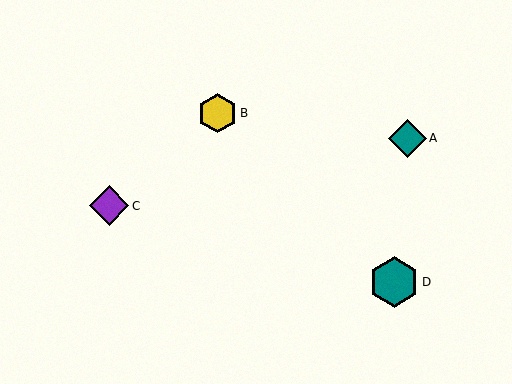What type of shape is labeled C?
Shape C is a purple diamond.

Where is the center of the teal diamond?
The center of the teal diamond is at (407, 138).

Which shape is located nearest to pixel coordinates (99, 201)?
The purple diamond (labeled C) at (109, 206) is nearest to that location.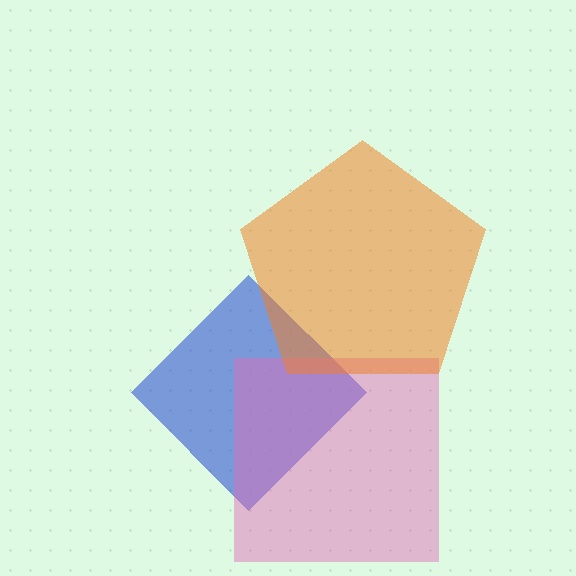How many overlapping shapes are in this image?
There are 3 overlapping shapes in the image.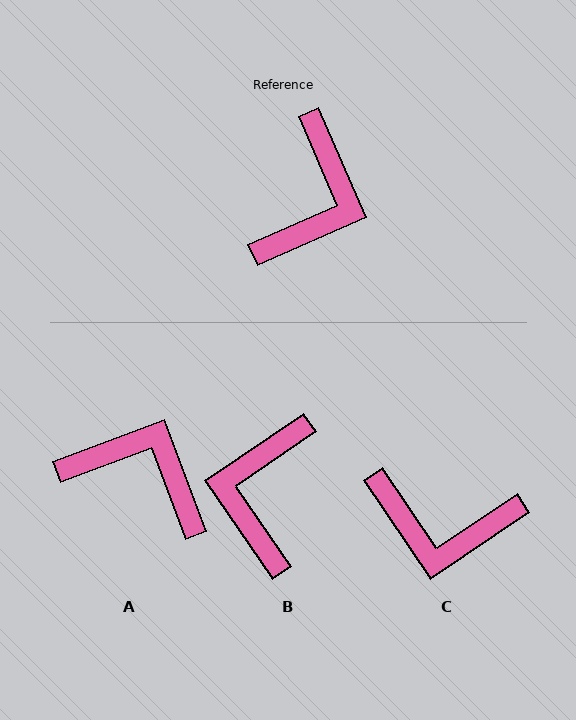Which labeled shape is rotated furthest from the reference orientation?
B, about 169 degrees away.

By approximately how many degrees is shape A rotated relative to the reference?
Approximately 87 degrees counter-clockwise.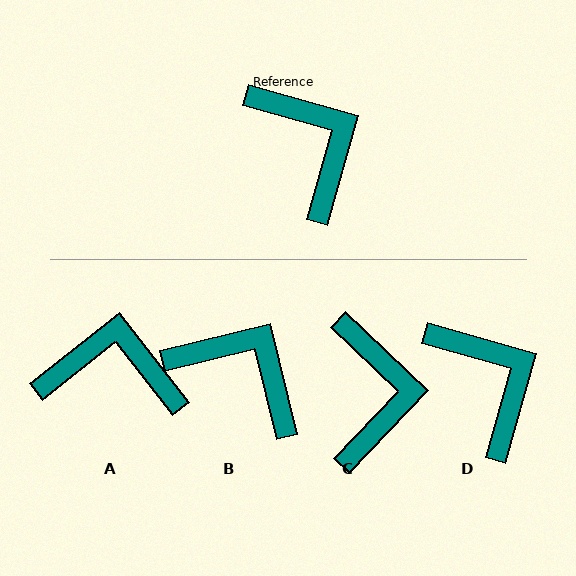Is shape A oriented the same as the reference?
No, it is off by about 54 degrees.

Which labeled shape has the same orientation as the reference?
D.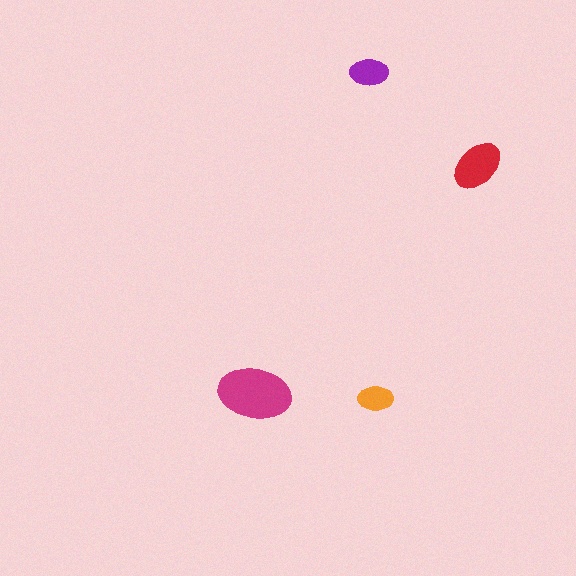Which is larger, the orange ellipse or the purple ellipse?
The purple one.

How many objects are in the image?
There are 4 objects in the image.